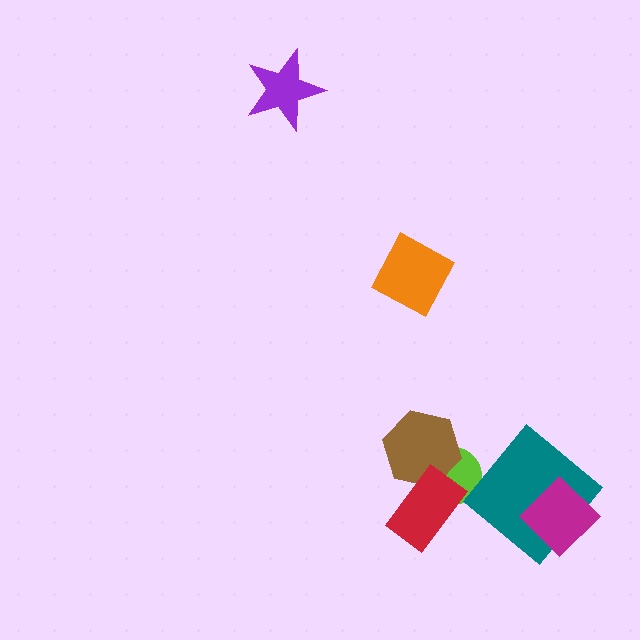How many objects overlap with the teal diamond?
1 object overlaps with the teal diamond.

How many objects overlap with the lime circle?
2 objects overlap with the lime circle.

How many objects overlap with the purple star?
0 objects overlap with the purple star.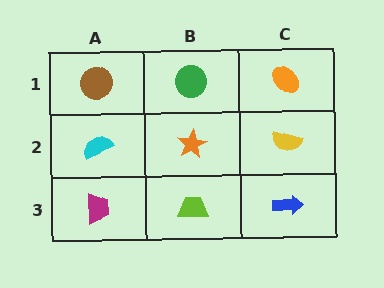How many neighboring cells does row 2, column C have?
3.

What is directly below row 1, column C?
A yellow semicircle.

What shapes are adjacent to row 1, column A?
A cyan semicircle (row 2, column A), a green circle (row 1, column B).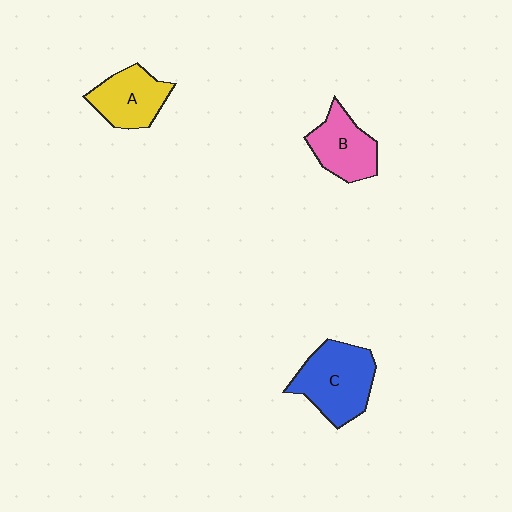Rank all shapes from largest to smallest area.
From largest to smallest: C (blue), A (yellow), B (pink).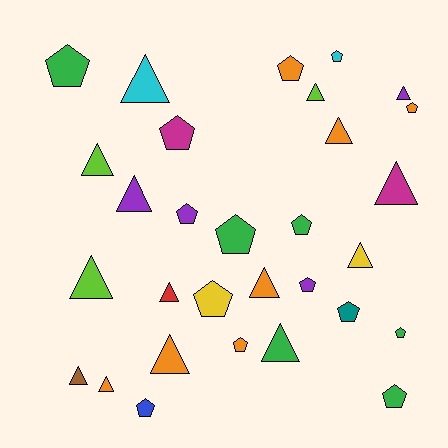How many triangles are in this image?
There are 15 triangles.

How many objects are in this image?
There are 30 objects.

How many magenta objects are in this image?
There are 2 magenta objects.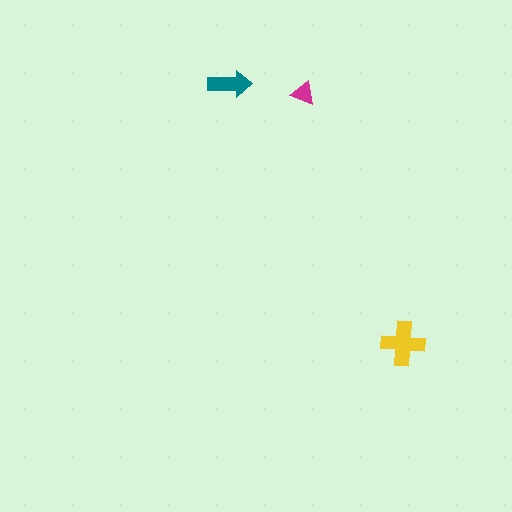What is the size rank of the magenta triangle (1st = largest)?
3rd.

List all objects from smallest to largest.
The magenta triangle, the teal arrow, the yellow cross.